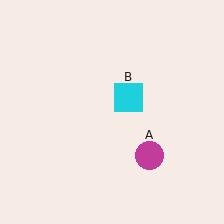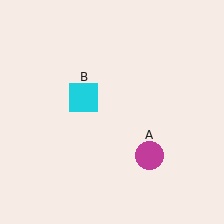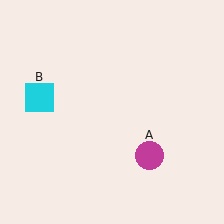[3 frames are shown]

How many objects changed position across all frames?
1 object changed position: cyan square (object B).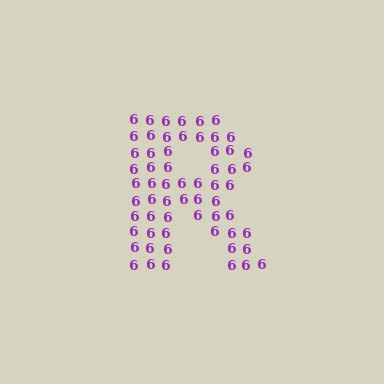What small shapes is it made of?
It is made of small digit 6's.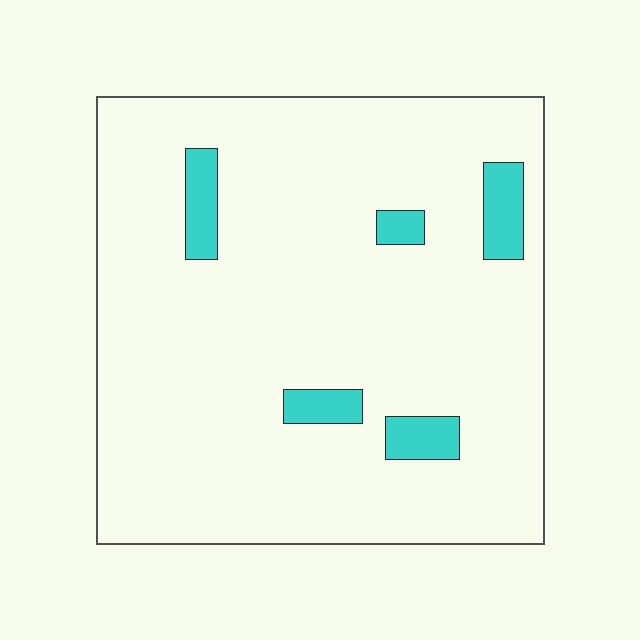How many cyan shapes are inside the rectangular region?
5.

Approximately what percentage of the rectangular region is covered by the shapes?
Approximately 10%.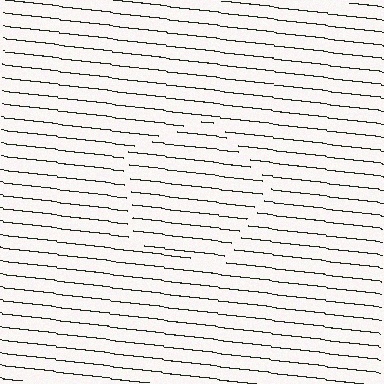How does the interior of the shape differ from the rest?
The interior of the shape contains the same grating, shifted by half a period — the contour is defined by the phase discontinuity where line-ends from the inner and outer gratings abut.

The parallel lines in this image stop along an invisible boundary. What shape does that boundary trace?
An illusory pentagon. The interior of the shape contains the same grating, shifted by half a period — the contour is defined by the phase discontinuity where line-ends from the inner and outer gratings abut.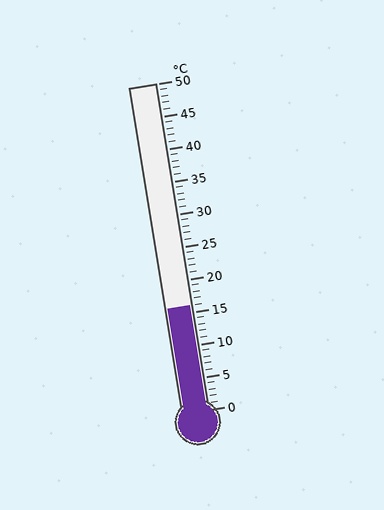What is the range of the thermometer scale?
The thermometer scale ranges from 0°C to 50°C.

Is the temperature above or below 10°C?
The temperature is above 10°C.